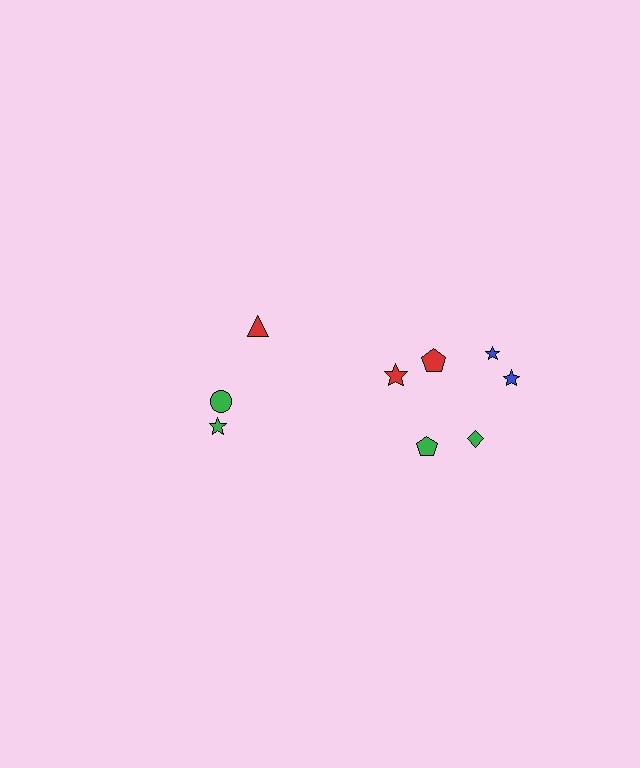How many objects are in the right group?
There are 6 objects.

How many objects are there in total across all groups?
There are 9 objects.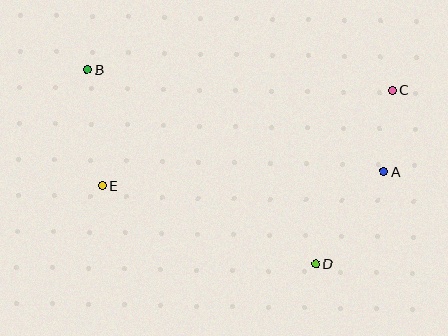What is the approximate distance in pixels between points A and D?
The distance between A and D is approximately 115 pixels.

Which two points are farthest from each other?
Points A and B are farthest from each other.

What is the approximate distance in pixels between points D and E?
The distance between D and E is approximately 228 pixels.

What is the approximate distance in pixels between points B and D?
The distance between B and D is approximately 300 pixels.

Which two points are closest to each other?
Points A and C are closest to each other.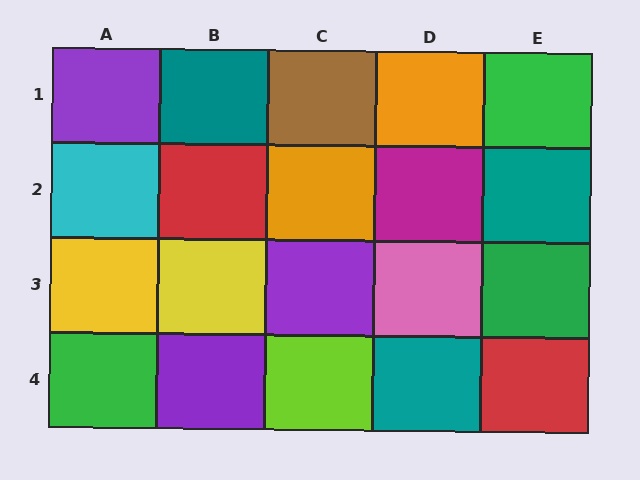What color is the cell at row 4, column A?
Green.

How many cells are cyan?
1 cell is cyan.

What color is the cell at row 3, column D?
Pink.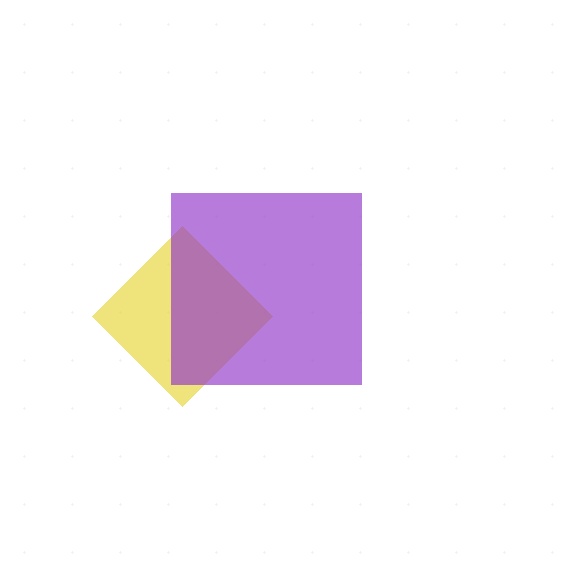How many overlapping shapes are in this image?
There are 2 overlapping shapes in the image.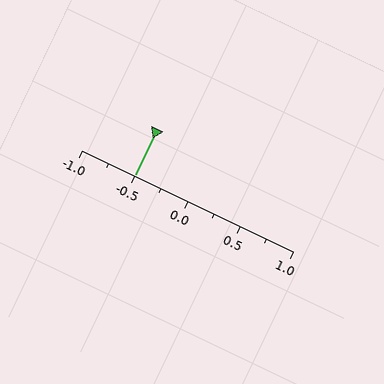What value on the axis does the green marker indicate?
The marker indicates approximately -0.5.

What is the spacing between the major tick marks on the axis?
The major ticks are spaced 0.5 apart.